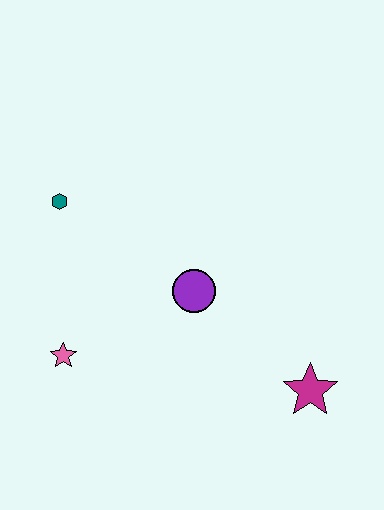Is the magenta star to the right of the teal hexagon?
Yes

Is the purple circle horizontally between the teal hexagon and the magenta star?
Yes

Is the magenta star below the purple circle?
Yes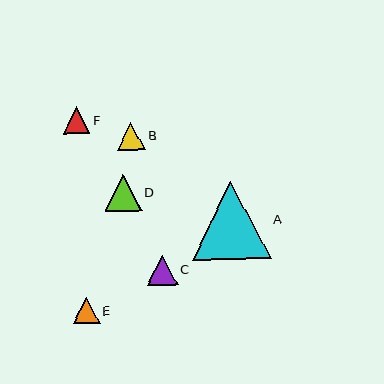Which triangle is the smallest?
Triangle E is the smallest with a size of approximately 26 pixels.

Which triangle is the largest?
Triangle A is the largest with a size of approximately 78 pixels.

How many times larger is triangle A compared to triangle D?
Triangle A is approximately 2.1 times the size of triangle D.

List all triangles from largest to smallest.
From largest to smallest: A, D, C, B, F, E.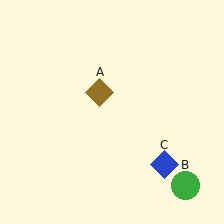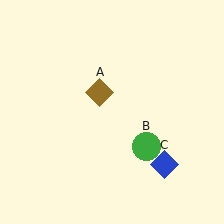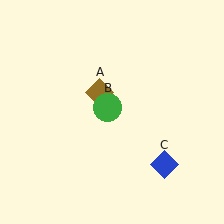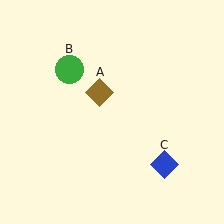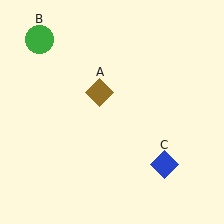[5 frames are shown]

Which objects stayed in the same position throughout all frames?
Brown diamond (object A) and blue diamond (object C) remained stationary.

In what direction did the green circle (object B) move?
The green circle (object B) moved up and to the left.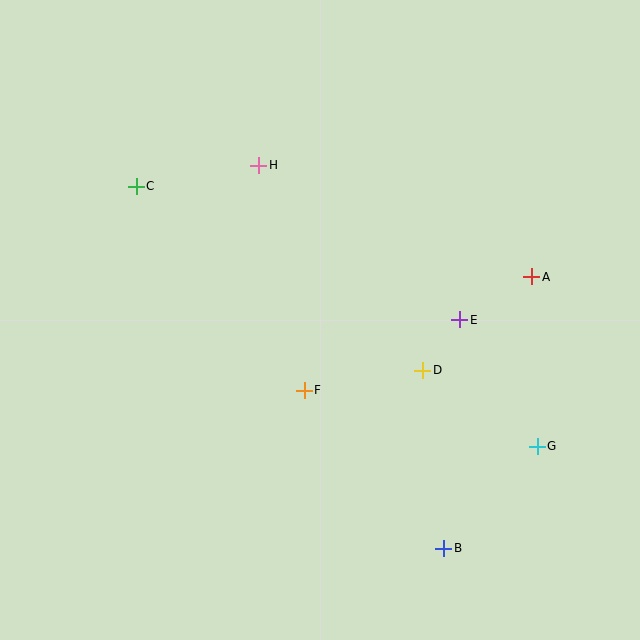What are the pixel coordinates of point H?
Point H is at (259, 165).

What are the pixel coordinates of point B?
Point B is at (443, 548).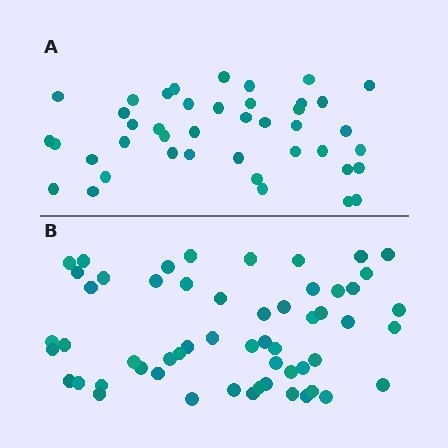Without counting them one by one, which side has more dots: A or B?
Region B (the bottom region) has more dots.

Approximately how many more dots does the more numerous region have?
Region B has approximately 15 more dots than region A.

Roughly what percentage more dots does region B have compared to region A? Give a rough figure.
About 35% more.